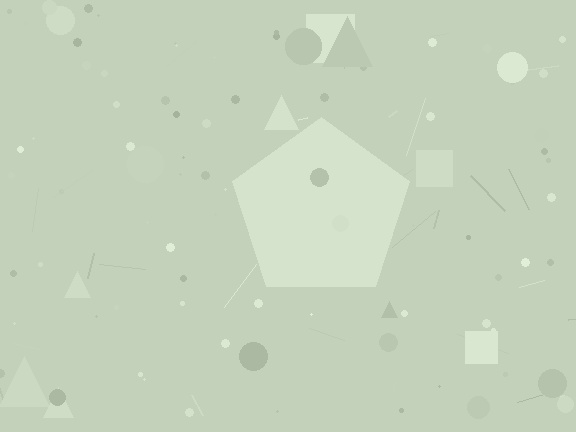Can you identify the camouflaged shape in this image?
The camouflaged shape is a pentagon.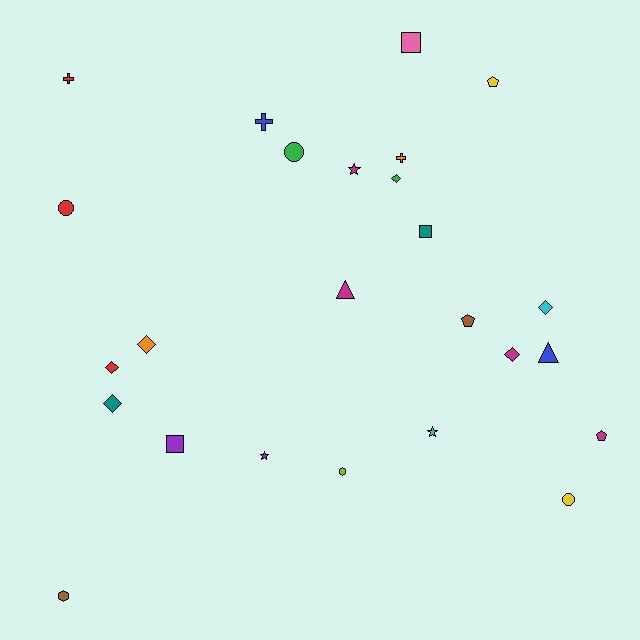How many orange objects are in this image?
There are 2 orange objects.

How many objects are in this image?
There are 25 objects.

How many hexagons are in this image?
There are 2 hexagons.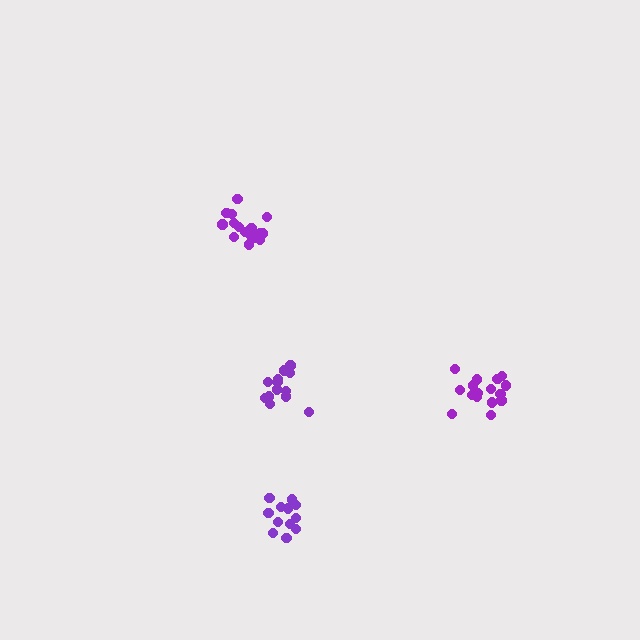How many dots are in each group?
Group 1: 12 dots, Group 2: 18 dots, Group 3: 18 dots, Group 4: 13 dots (61 total).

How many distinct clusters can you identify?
There are 4 distinct clusters.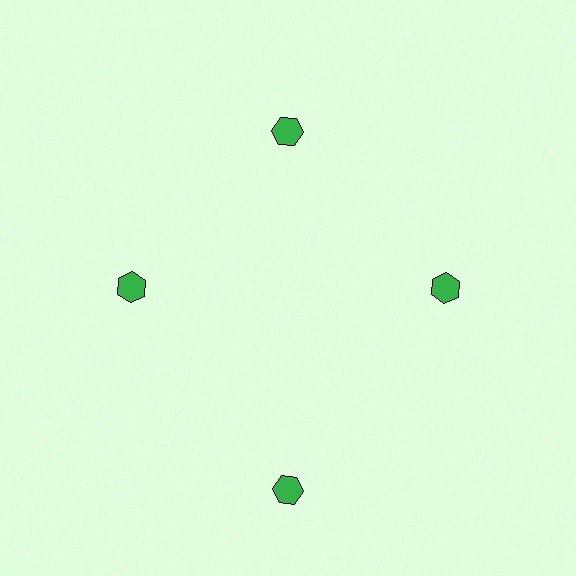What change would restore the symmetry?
The symmetry would be restored by moving it inward, back onto the ring so that all 4 hexagons sit at equal angles and equal distance from the center.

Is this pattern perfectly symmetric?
No. The 4 green hexagons are arranged in a ring, but one element near the 6 o'clock position is pushed outward from the center, breaking the 4-fold rotational symmetry.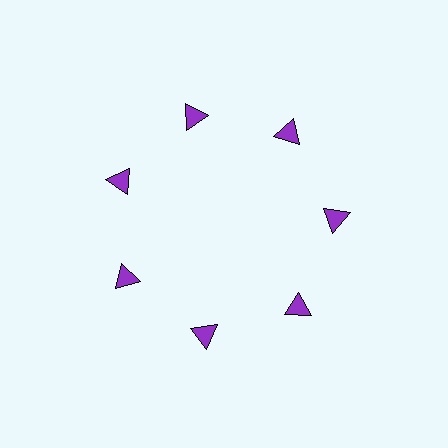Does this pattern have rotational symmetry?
Yes, this pattern has 7-fold rotational symmetry. It looks the same after rotating 51 degrees around the center.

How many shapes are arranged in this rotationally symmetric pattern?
There are 7 shapes, arranged in 7 groups of 1.